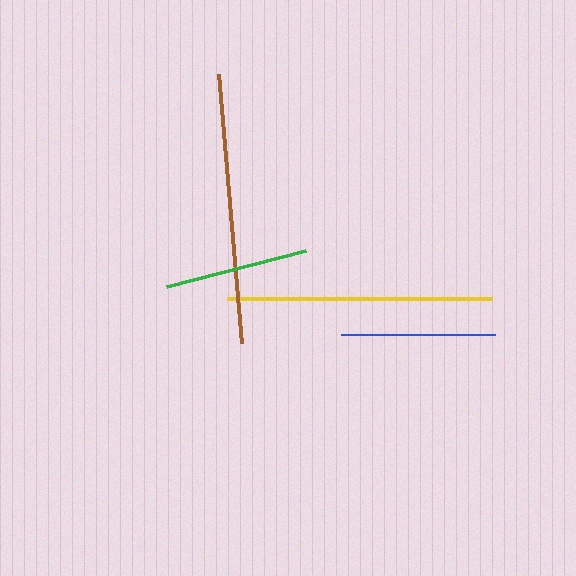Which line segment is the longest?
The brown line is the longest at approximately 270 pixels.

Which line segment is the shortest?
The green line is the shortest at approximately 144 pixels.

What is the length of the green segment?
The green segment is approximately 144 pixels long.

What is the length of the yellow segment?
The yellow segment is approximately 265 pixels long.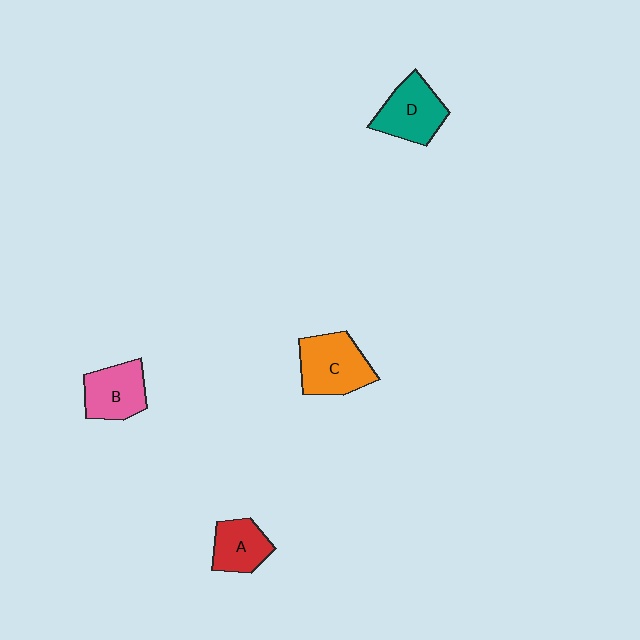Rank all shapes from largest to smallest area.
From largest to smallest: C (orange), D (teal), B (pink), A (red).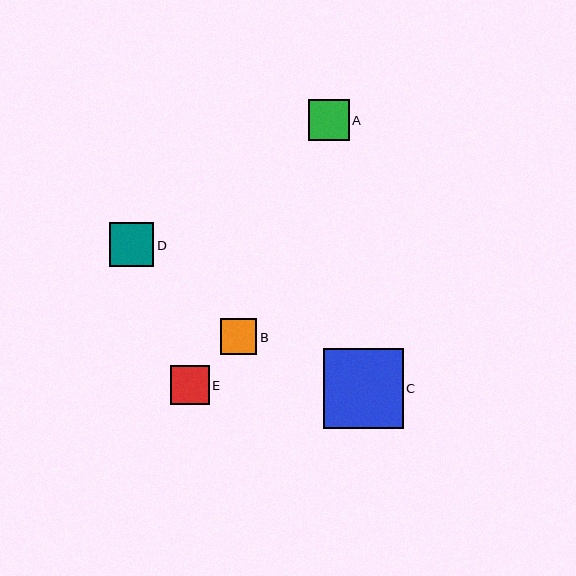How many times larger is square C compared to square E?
Square C is approximately 2.0 times the size of square E.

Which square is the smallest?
Square B is the smallest with a size of approximately 36 pixels.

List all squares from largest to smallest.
From largest to smallest: C, D, A, E, B.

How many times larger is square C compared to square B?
Square C is approximately 2.2 times the size of square B.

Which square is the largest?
Square C is the largest with a size of approximately 80 pixels.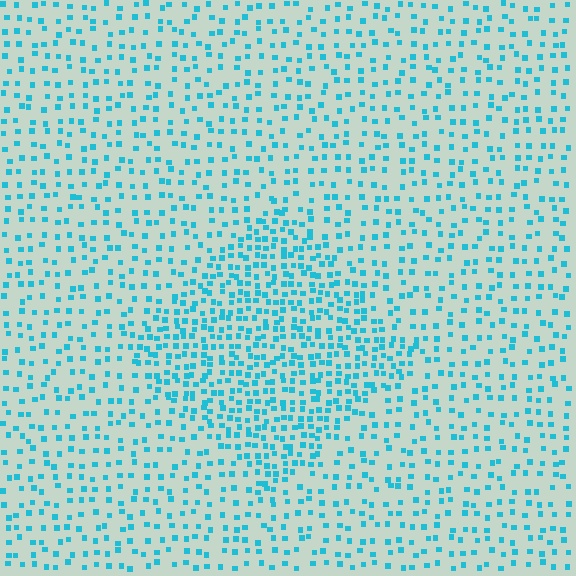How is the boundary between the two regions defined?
The boundary is defined by a change in element density (approximately 2.0x ratio). All elements are the same color, size, and shape.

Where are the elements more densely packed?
The elements are more densely packed inside the diamond boundary.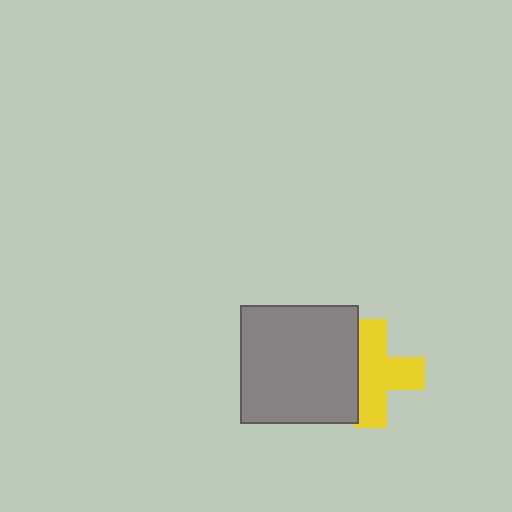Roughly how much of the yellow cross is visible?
Most of it is visible (roughly 70%).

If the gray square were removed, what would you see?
You would see the complete yellow cross.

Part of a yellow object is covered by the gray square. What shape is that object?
It is a cross.